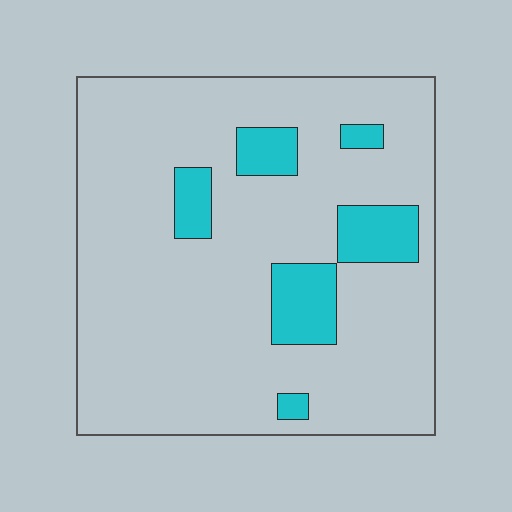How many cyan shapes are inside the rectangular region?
6.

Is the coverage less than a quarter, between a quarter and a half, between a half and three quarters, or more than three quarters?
Less than a quarter.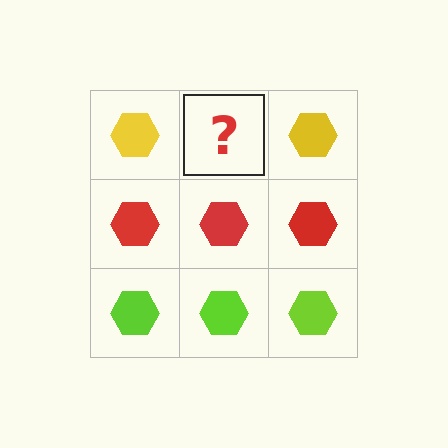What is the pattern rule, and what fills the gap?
The rule is that each row has a consistent color. The gap should be filled with a yellow hexagon.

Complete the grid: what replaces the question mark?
The question mark should be replaced with a yellow hexagon.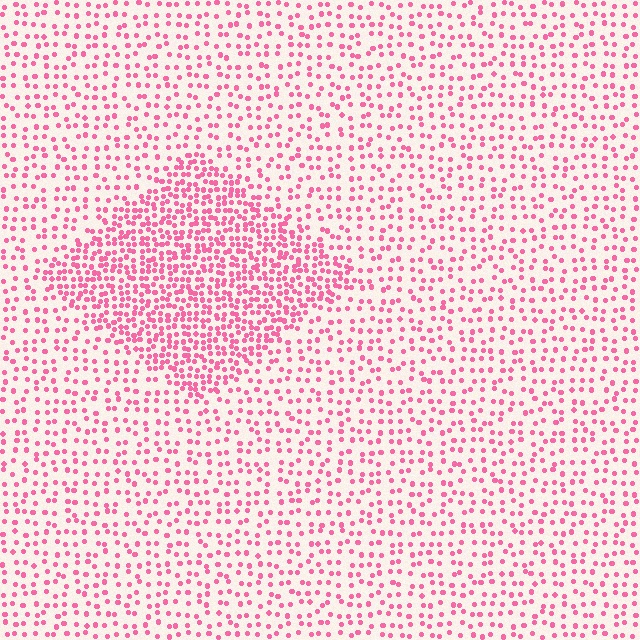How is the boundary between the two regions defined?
The boundary is defined by a change in element density (approximately 2.2x ratio). All elements are the same color, size, and shape.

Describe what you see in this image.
The image contains small pink elements arranged at two different densities. A diamond-shaped region is visible where the elements are more densely packed than the surrounding area.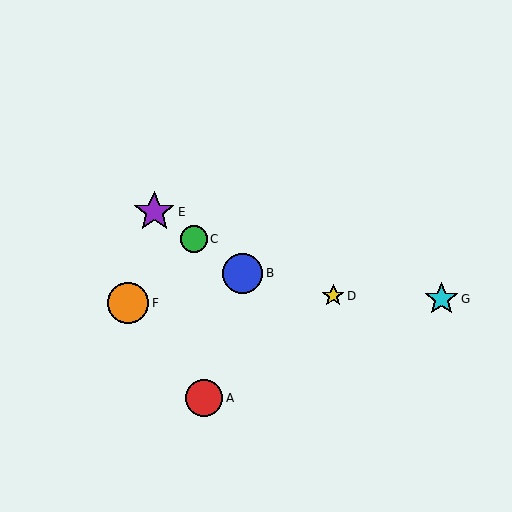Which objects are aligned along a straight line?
Objects B, C, E are aligned along a straight line.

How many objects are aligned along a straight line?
3 objects (B, C, E) are aligned along a straight line.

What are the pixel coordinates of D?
Object D is at (333, 296).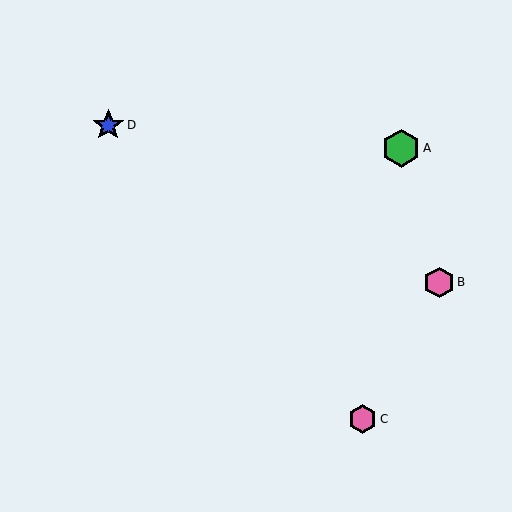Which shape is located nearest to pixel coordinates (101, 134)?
The blue star (labeled D) at (108, 125) is nearest to that location.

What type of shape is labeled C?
Shape C is a pink hexagon.